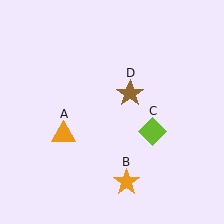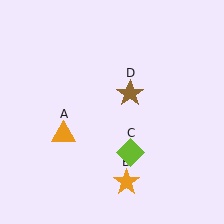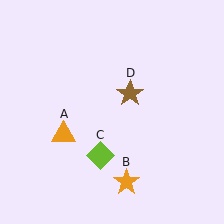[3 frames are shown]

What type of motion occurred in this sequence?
The lime diamond (object C) rotated clockwise around the center of the scene.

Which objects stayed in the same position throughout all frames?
Orange triangle (object A) and orange star (object B) and brown star (object D) remained stationary.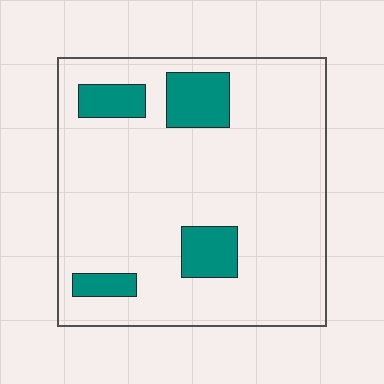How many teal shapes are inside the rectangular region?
4.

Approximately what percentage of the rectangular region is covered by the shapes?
Approximately 15%.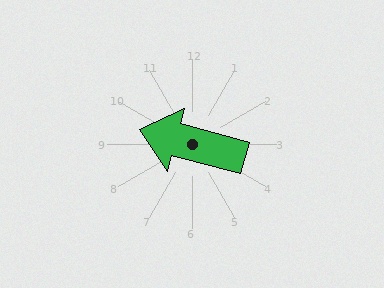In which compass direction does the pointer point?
West.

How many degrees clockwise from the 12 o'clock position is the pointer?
Approximately 285 degrees.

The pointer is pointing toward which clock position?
Roughly 9 o'clock.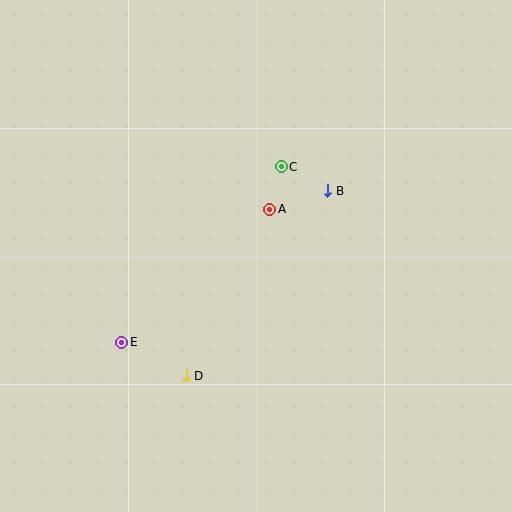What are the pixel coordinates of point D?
Point D is at (186, 376).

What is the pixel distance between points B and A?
The distance between B and A is 61 pixels.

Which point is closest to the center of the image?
Point A at (269, 209) is closest to the center.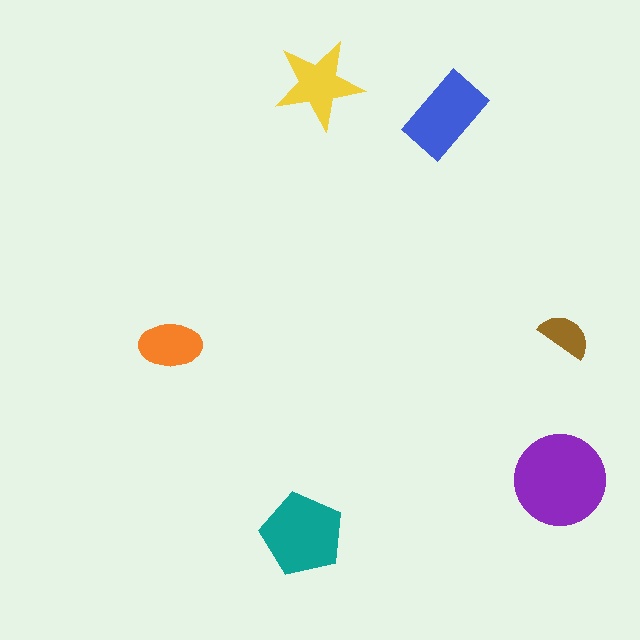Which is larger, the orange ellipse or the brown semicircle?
The orange ellipse.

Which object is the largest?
The purple circle.